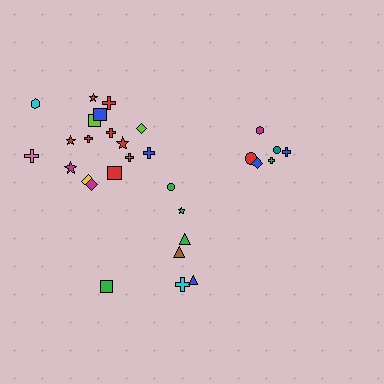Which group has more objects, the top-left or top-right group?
The top-left group.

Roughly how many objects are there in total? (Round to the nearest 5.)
Roughly 30 objects in total.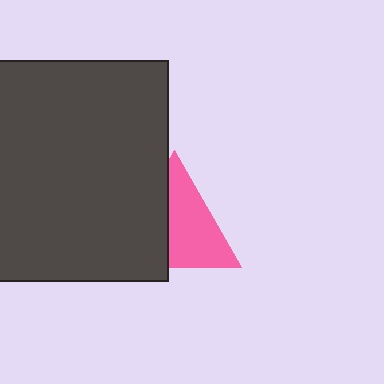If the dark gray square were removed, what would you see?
You would see the complete pink triangle.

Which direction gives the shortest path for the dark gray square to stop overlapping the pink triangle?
Moving left gives the shortest separation.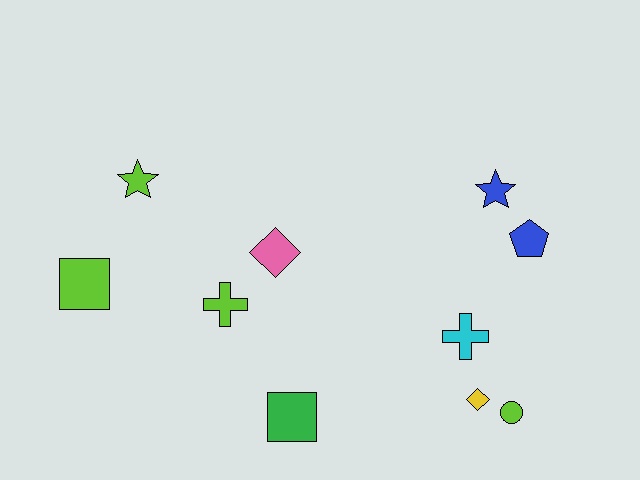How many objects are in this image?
There are 10 objects.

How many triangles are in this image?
There are no triangles.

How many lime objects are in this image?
There are 4 lime objects.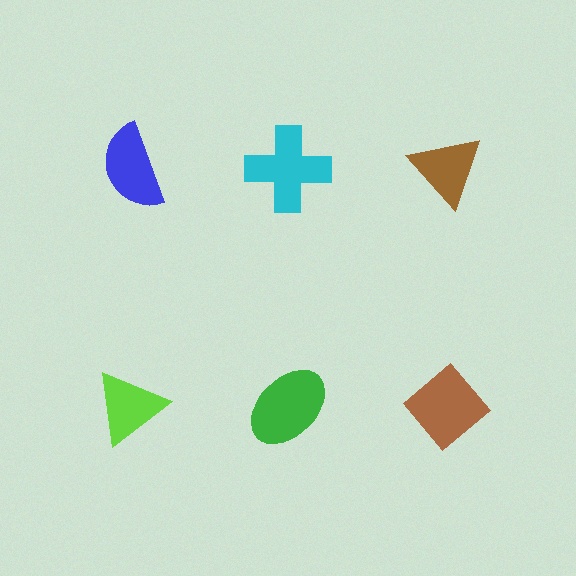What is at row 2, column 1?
A lime triangle.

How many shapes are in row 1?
3 shapes.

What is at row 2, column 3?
A brown diamond.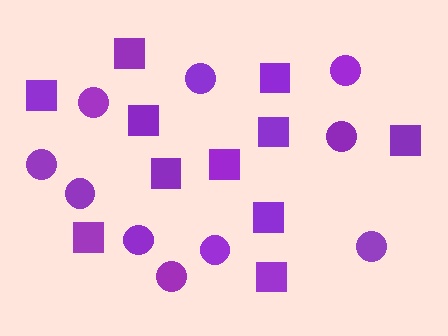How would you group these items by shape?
There are 2 groups: one group of squares (11) and one group of circles (10).